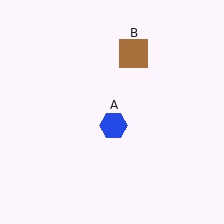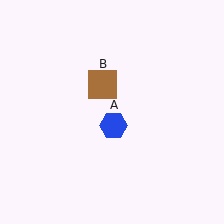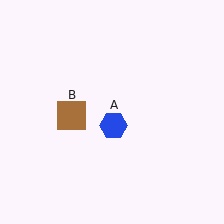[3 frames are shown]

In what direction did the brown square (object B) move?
The brown square (object B) moved down and to the left.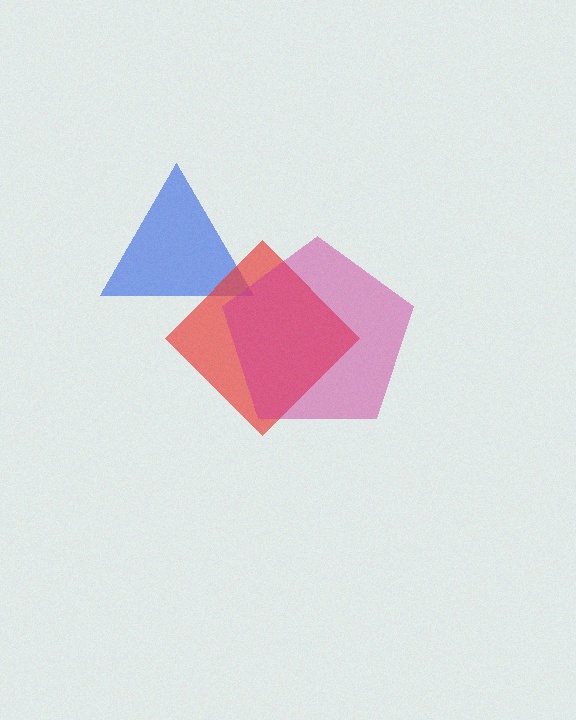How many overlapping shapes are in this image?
There are 3 overlapping shapes in the image.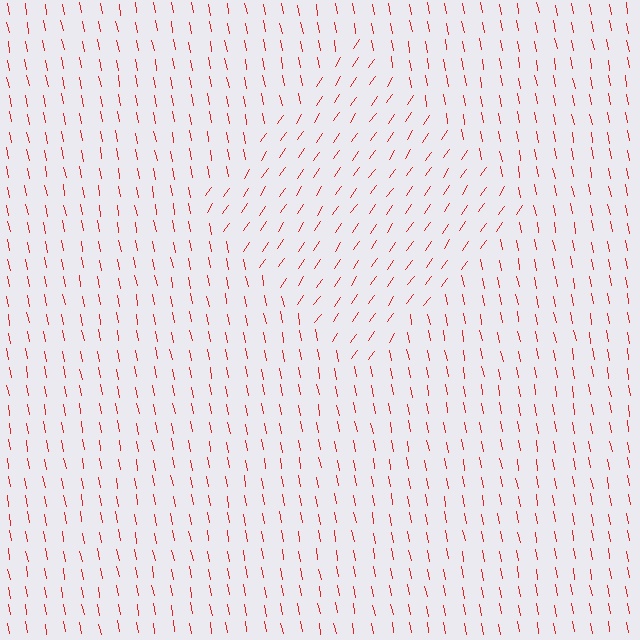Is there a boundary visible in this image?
Yes, there is a texture boundary formed by a change in line orientation.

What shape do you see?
I see a diamond.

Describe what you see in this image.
The image is filled with small red line segments. A diamond region in the image has lines oriented differently from the surrounding lines, creating a visible texture boundary.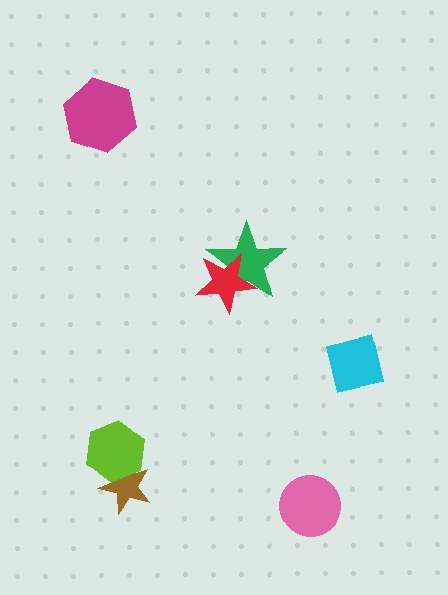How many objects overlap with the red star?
1 object overlaps with the red star.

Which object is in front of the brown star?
The lime hexagon is in front of the brown star.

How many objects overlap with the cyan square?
0 objects overlap with the cyan square.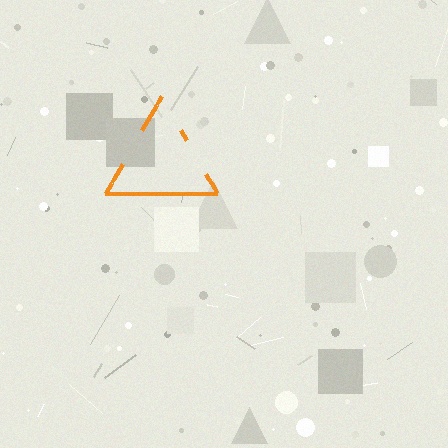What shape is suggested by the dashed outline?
The dashed outline suggests a triangle.